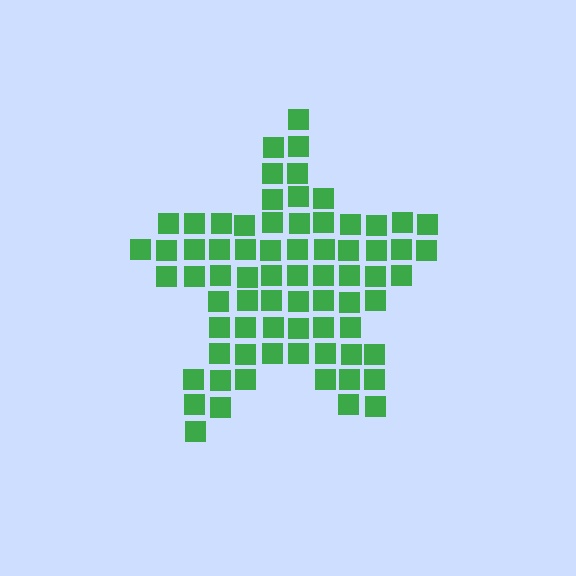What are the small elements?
The small elements are squares.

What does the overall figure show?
The overall figure shows a star.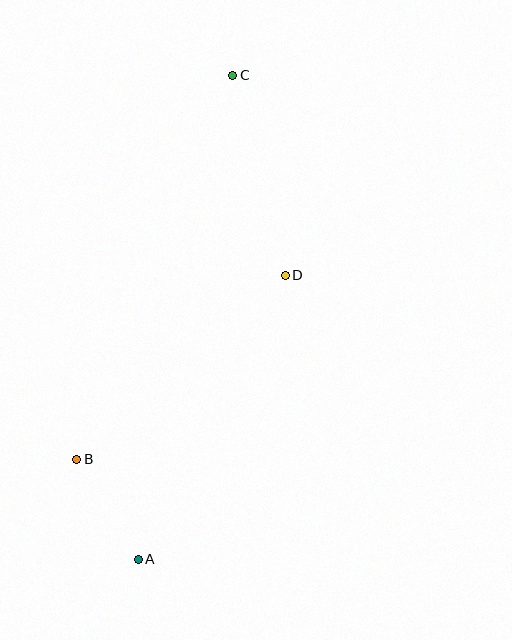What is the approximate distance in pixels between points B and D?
The distance between B and D is approximately 278 pixels.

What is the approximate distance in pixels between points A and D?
The distance between A and D is approximately 320 pixels.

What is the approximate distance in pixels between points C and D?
The distance between C and D is approximately 207 pixels.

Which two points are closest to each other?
Points A and B are closest to each other.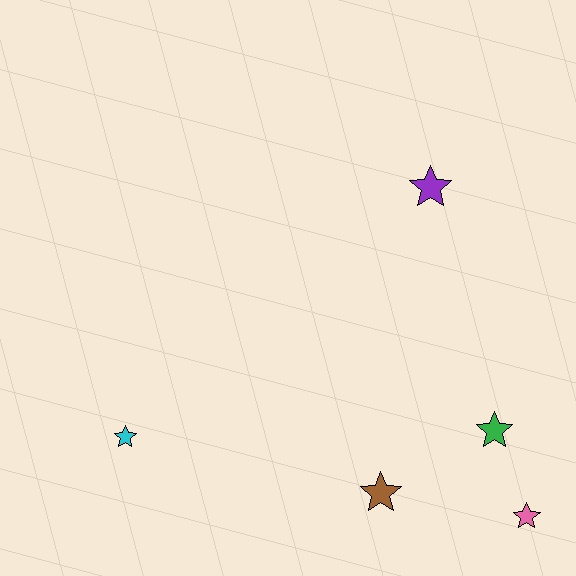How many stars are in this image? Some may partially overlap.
There are 5 stars.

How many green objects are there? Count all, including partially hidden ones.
There is 1 green object.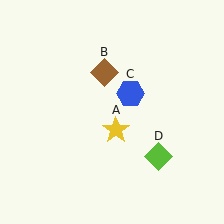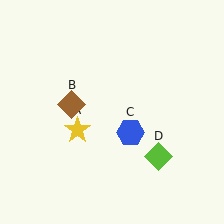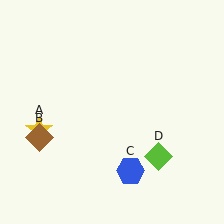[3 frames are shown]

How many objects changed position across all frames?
3 objects changed position: yellow star (object A), brown diamond (object B), blue hexagon (object C).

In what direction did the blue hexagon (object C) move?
The blue hexagon (object C) moved down.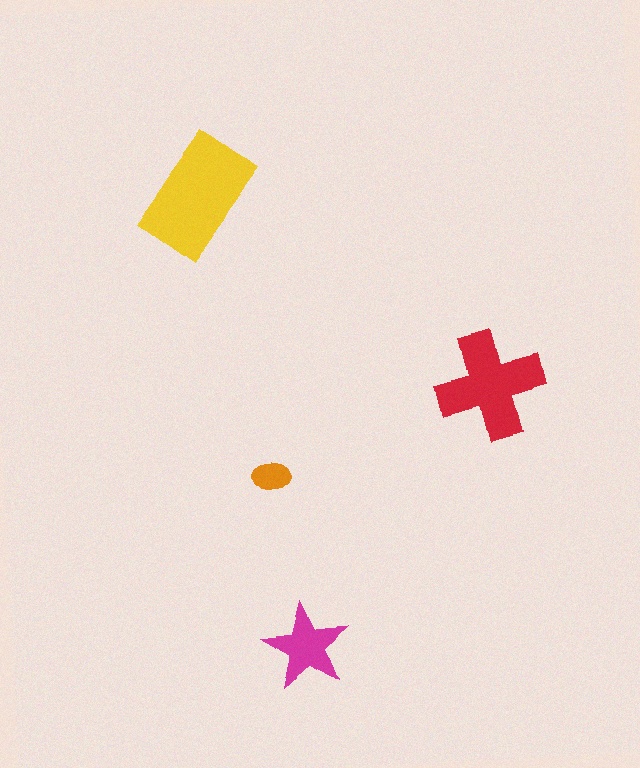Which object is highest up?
The yellow rectangle is topmost.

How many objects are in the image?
There are 4 objects in the image.